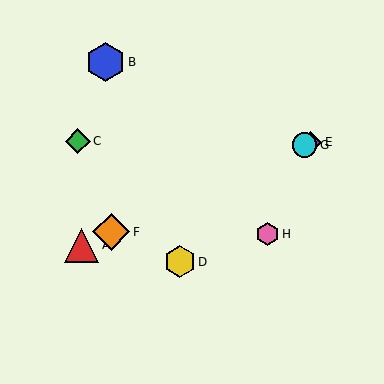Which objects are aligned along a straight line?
Objects A, E, F, G are aligned along a straight line.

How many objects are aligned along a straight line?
4 objects (A, E, F, G) are aligned along a straight line.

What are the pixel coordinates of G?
Object G is at (304, 145).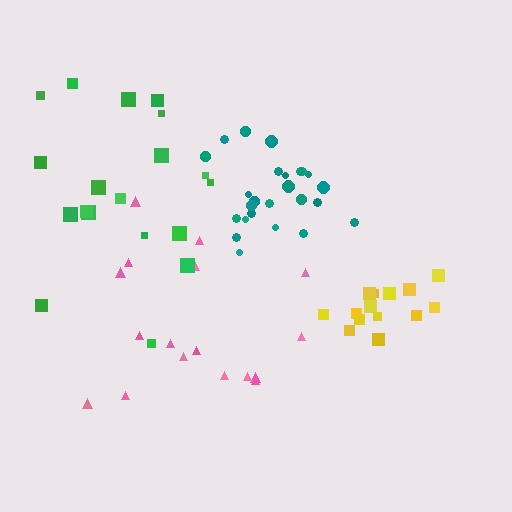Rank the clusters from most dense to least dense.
teal, yellow, pink, green.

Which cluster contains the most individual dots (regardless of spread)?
Teal (25).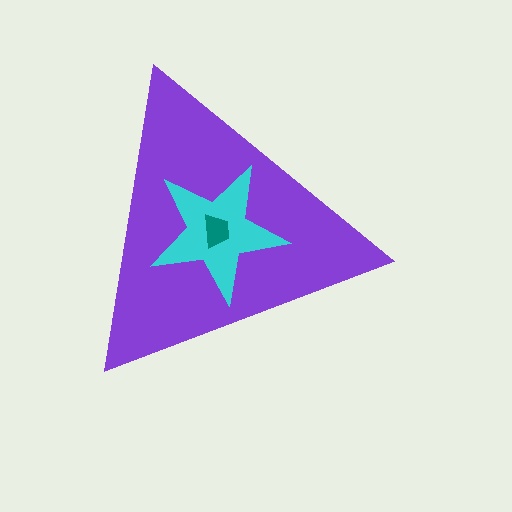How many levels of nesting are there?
3.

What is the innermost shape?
The teal trapezoid.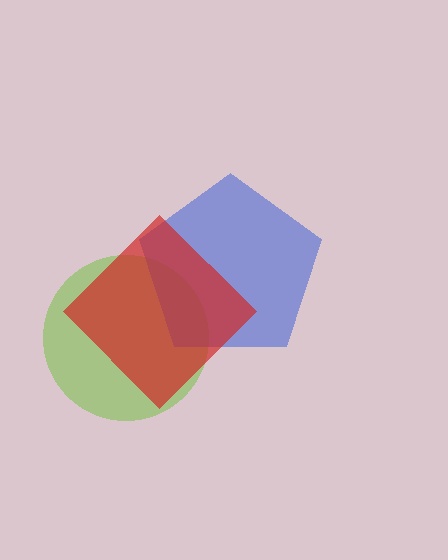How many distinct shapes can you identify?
There are 3 distinct shapes: a lime circle, a blue pentagon, a red diamond.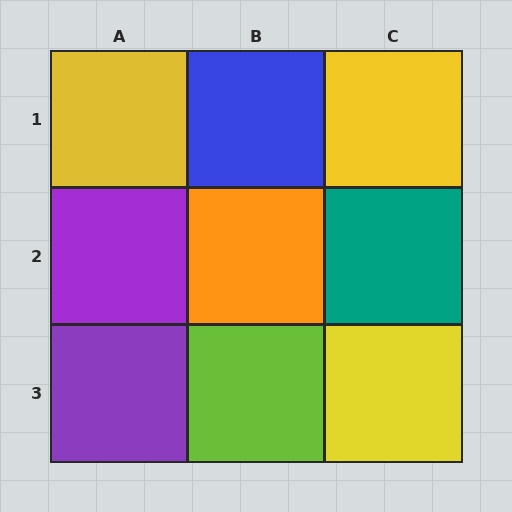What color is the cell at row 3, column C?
Yellow.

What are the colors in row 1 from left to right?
Yellow, blue, yellow.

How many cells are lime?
1 cell is lime.